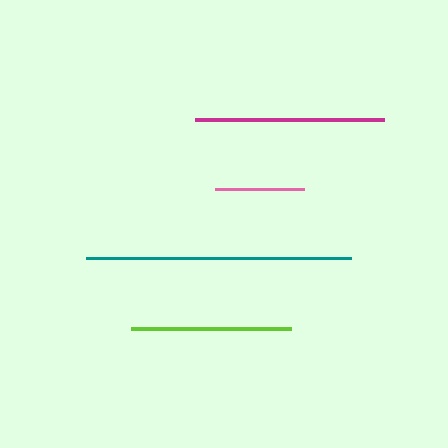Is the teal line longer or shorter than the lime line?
The teal line is longer than the lime line.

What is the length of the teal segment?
The teal segment is approximately 265 pixels long.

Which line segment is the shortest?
The pink line is the shortest at approximately 89 pixels.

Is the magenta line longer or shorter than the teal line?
The teal line is longer than the magenta line.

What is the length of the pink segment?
The pink segment is approximately 89 pixels long.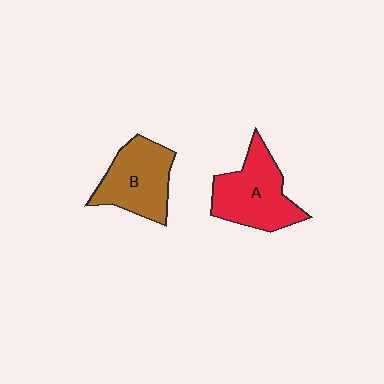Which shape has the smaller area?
Shape B (brown).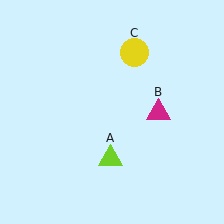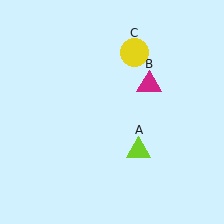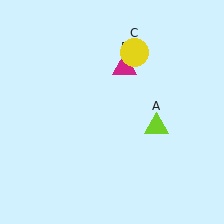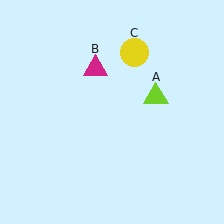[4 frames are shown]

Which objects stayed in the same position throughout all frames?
Yellow circle (object C) remained stationary.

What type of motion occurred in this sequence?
The lime triangle (object A), magenta triangle (object B) rotated counterclockwise around the center of the scene.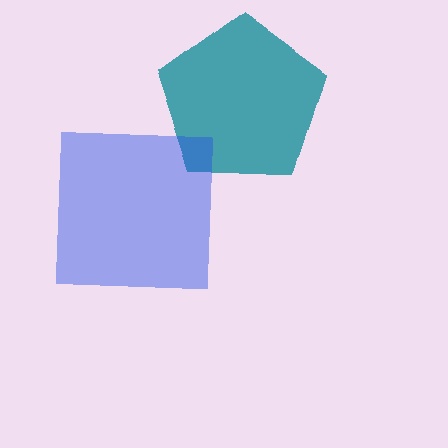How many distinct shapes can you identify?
There are 2 distinct shapes: a teal pentagon, a blue square.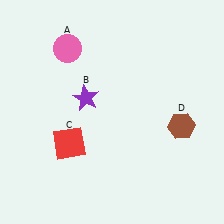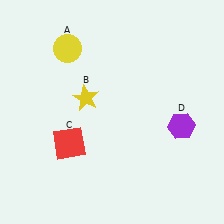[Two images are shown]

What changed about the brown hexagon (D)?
In Image 1, D is brown. In Image 2, it changed to purple.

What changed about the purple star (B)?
In Image 1, B is purple. In Image 2, it changed to yellow.